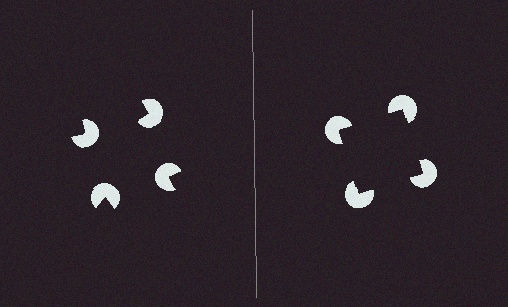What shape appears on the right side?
An illusory square.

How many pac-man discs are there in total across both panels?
8 — 4 on each side.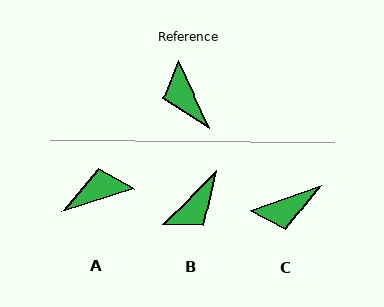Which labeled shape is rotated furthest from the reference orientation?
B, about 110 degrees away.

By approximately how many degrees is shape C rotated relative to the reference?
Approximately 85 degrees counter-clockwise.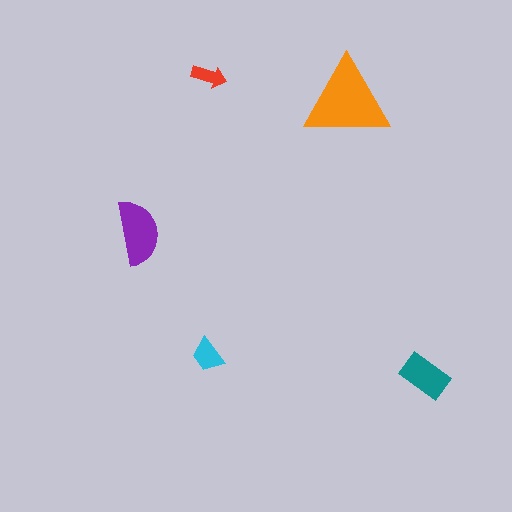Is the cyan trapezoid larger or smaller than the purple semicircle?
Smaller.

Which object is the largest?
The orange triangle.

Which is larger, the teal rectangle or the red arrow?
The teal rectangle.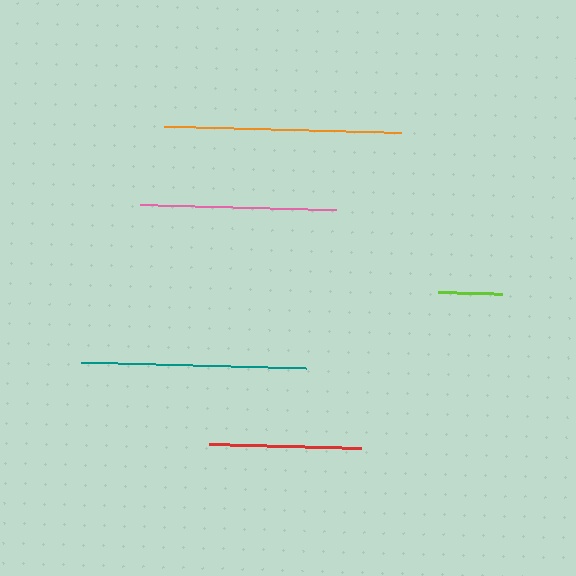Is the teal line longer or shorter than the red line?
The teal line is longer than the red line.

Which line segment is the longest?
The orange line is the longest at approximately 237 pixels.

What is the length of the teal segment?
The teal segment is approximately 225 pixels long.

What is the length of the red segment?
The red segment is approximately 152 pixels long.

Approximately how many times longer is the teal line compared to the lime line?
The teal line is approximately 3.5 times the length of the lime line.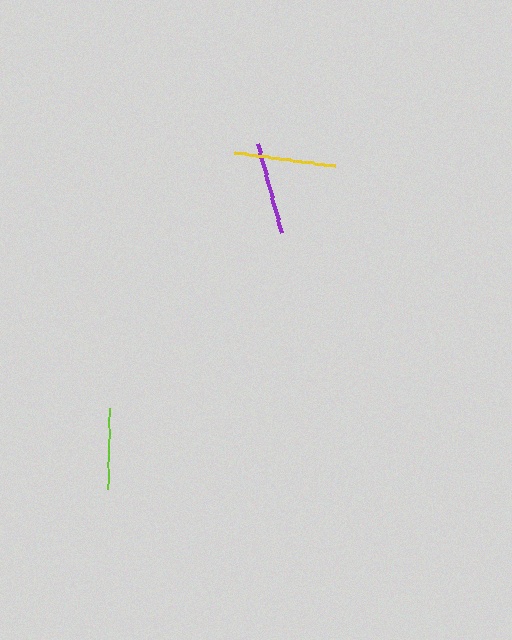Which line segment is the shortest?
The lime line is the shortest at approximately 81 pixels.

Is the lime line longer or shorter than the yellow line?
The yellow line is longer than the lime line.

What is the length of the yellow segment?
The yellow segment is approximately 102 pixels long.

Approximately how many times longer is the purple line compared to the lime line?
The purple line is approximately 1.1 times the length of the lime line.